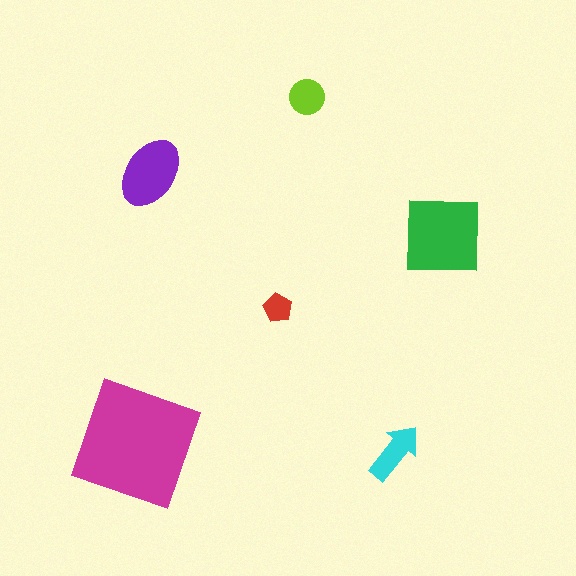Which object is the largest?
The magenta square.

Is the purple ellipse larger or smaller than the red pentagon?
Larger.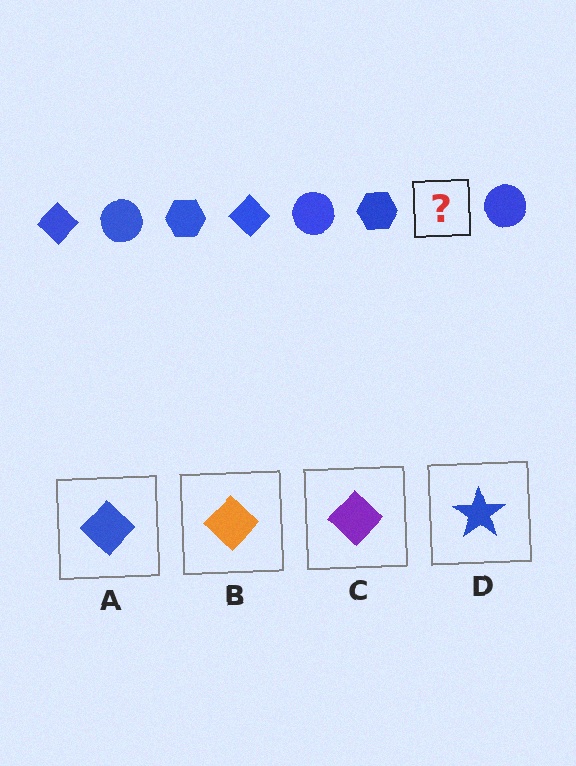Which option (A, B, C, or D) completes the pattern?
A.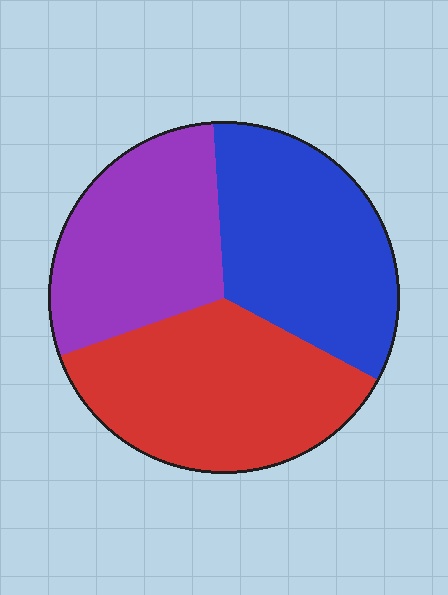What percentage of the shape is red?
Red covers 37% of the shape.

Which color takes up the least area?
Purple, at roughly 30%.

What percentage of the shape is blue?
Blue covers 34% of the shape.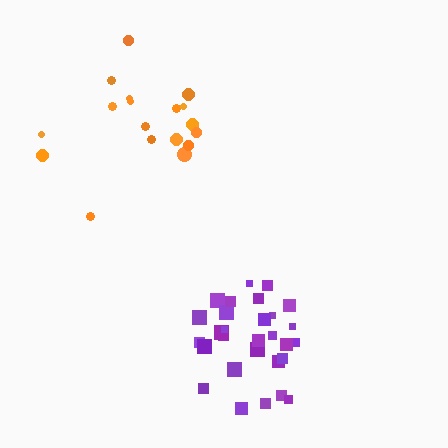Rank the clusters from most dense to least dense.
purple, orange.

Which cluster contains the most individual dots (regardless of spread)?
Purple (29).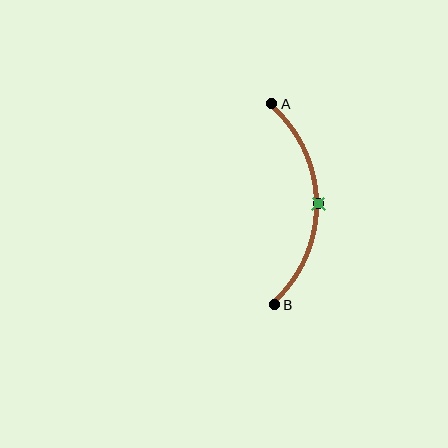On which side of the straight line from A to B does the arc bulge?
The arc bulges to the right of the straight line connecting A and B.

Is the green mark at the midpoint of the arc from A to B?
Yes. The green mark lies on the arc at equal arc-length from both A and B — it is the arc midpoint.